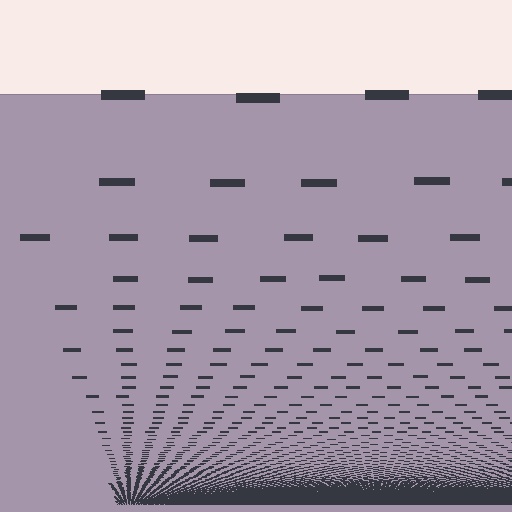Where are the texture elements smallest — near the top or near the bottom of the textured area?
Near the bottom.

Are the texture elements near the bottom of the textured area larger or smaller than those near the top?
Smaller. The gradient is inverted — elements near the bottom are smaller and denser.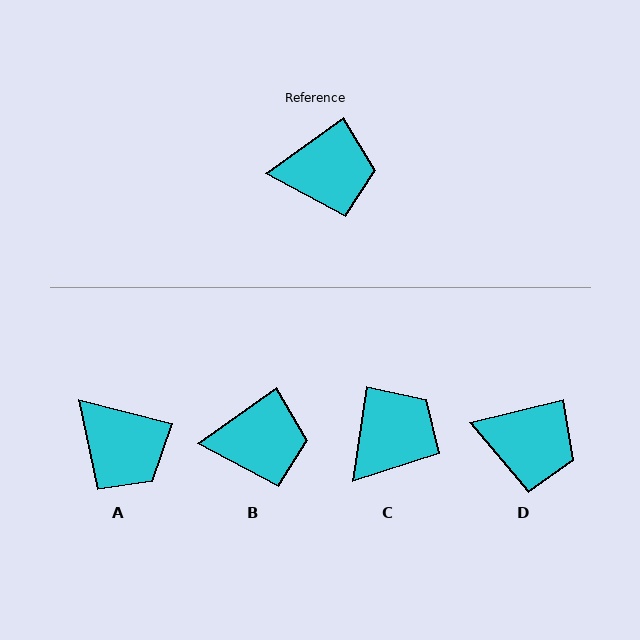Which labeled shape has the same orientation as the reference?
B.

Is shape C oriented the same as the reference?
No, it is off by about 46 degrees.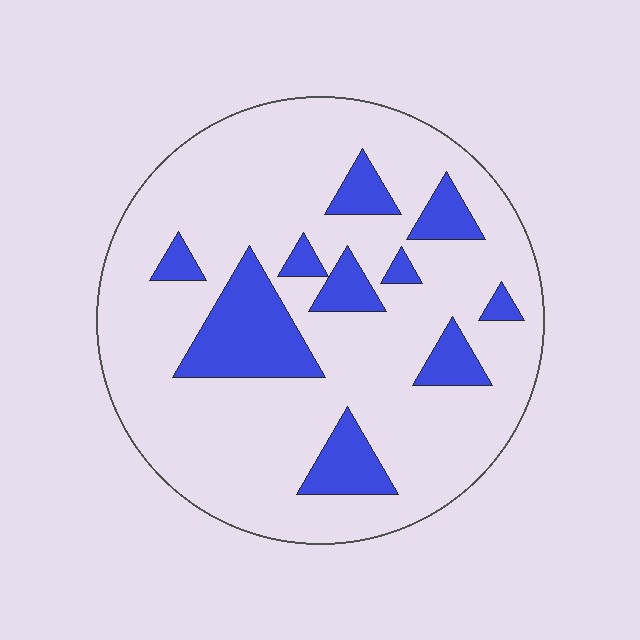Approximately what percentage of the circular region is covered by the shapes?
Approximately 20%.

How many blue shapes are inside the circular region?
10.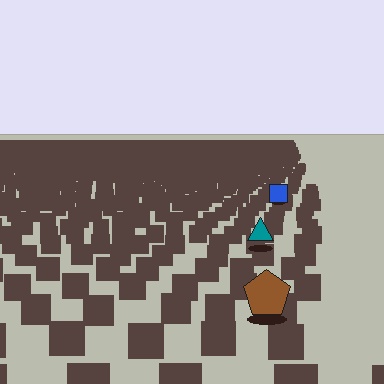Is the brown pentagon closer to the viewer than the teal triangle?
Yes. The brown pentagon is closer — you can tell from the texture gradient: the ground texture is coarser near it.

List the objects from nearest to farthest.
From nearest to farthest: the brown pentagon, the teal triangle, the blue square.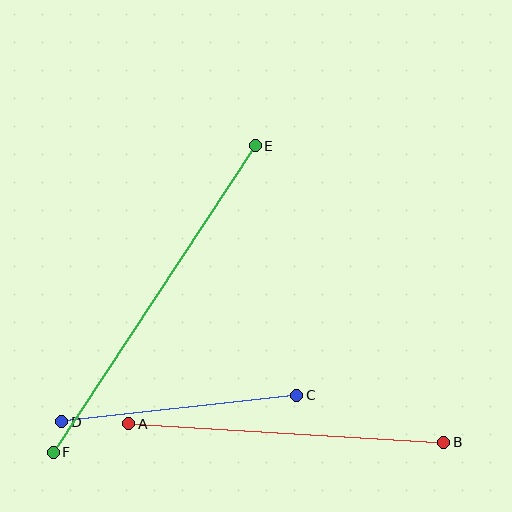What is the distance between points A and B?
The distance is approximately 316 pixels.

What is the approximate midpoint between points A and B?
The midpoint is at approximately (286, 433) pixels.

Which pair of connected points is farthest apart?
Points E and F are farthest apart.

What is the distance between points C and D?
The distance is approximately 237 pixels.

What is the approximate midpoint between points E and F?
The midpoint is at approximately (154, 299) pixels.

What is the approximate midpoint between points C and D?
The midpoint is at approximately (179, 408) pixels.